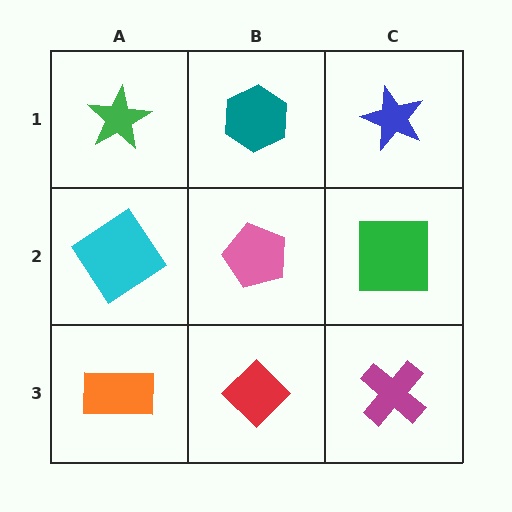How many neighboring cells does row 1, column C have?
2.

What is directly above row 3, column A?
A cyan diamond.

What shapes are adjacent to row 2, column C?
A blue star (row 1, column C), a magenta cross (row 3, column C), a pink pentagon (row 2, column B).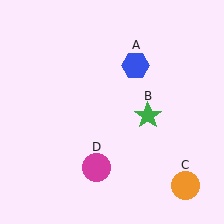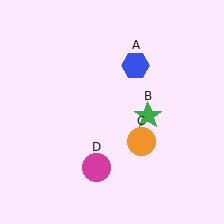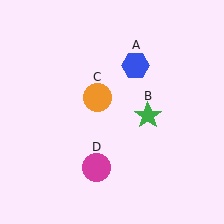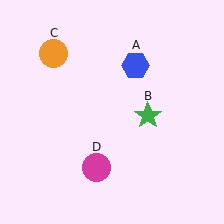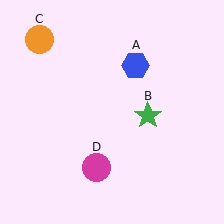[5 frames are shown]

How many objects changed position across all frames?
1 object changed position: orange circle (object C).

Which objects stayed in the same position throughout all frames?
Blue hexagon (object A) and green star (object B) and magenta circle (object D) remained stationary.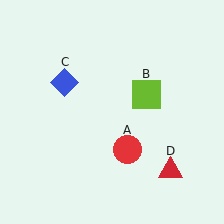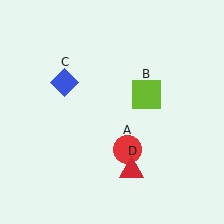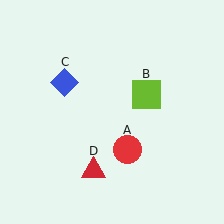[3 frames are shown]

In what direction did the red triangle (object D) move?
The red triangle (object D) moved left.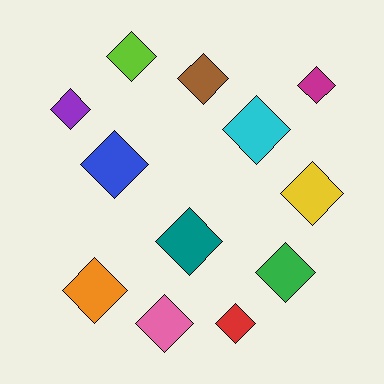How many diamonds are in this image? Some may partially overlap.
There are 12 diamonds.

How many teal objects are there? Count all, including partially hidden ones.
There is 1 teal object.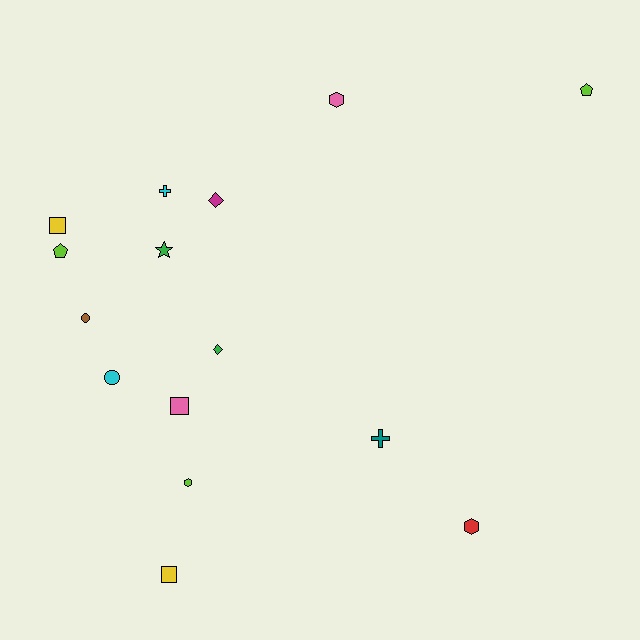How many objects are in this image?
There are 15 objects.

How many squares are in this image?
There are 3 squares.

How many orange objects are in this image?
There are no orange objects.